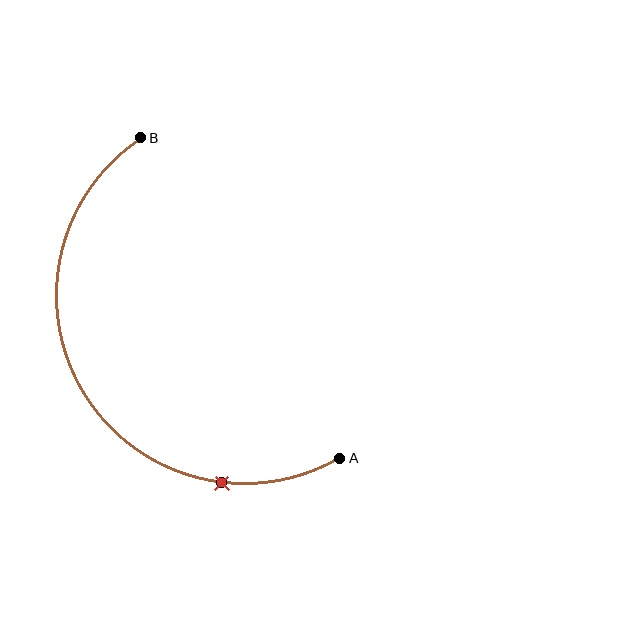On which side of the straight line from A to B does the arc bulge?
The arc bulges to the left of the straight line connecting A and B.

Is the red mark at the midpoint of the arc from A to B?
No. The red mark lies on the arc but is closer to endpoint A. The arc midpoint would be at the point on the curve equidistant along the arc from both A and B.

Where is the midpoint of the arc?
The arc midpoint is the point on the curve farthest from the straight line joining A and B. It sits to the left of that line.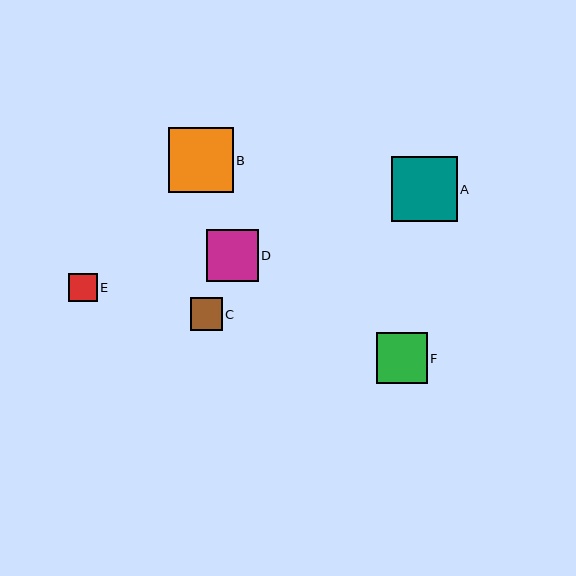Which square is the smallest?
Square E is the smallest with a size of approximately 29 pixels.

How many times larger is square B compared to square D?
Square B is approximately 1.3 times the size of square D.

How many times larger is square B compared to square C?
Square B is approximately 2.0 times the size of square C.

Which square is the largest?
Square A is the largest with a size of approximately 65 pixels.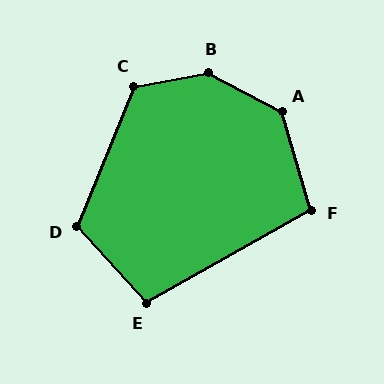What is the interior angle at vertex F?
Approximately 103 degrees (obtuse).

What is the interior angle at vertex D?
Approximately 116 degrees (obtuse).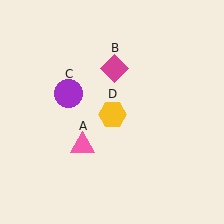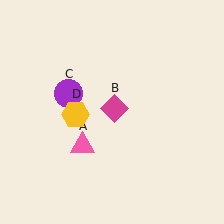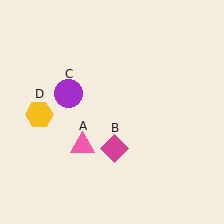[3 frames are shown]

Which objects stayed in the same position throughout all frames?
Pink triangle (object A) and purple circle (object C) remained stationary.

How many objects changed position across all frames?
2 objects changed position: magenta diamond (object B), yellow hexagon (object D).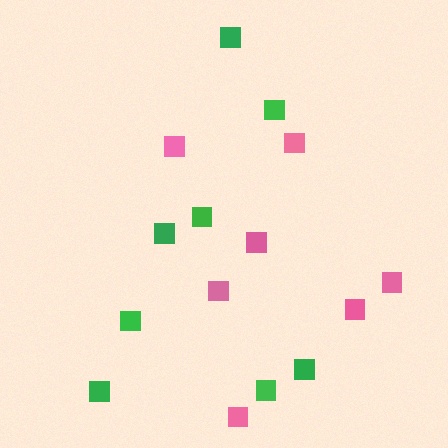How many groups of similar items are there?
There are 2 groups: one group of green squares (8) and one group of pink squares (7).